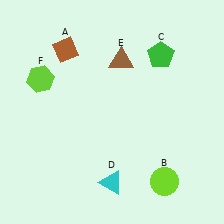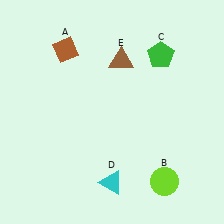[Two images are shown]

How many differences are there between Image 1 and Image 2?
There is 1 difference between the two images.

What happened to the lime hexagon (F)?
The lime hexagon (F) was removed in Image 2. It was in the top-left area of Image 1.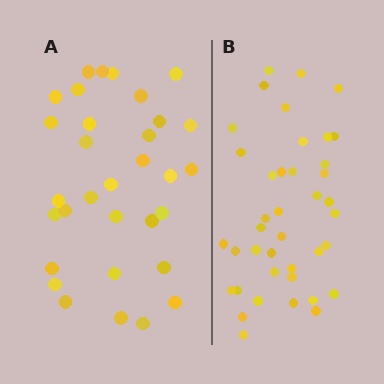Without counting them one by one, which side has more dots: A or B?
Region B (the right region) has more dots.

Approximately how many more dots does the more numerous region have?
Region B has roughly 8 or so more dots than region A.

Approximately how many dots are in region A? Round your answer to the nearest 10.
About 30 dots. (The exact count is 32, which rounds to 30.)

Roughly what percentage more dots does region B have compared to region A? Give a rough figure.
About 25% more.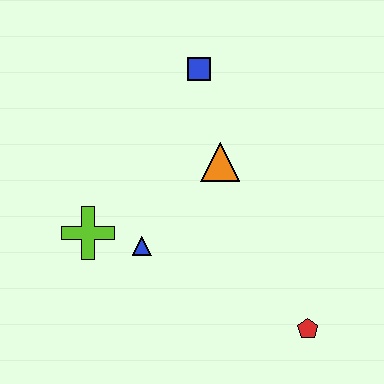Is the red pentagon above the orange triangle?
No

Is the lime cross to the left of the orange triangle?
Yes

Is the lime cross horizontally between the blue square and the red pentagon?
No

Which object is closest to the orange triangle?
The blue square is closest to the orange triangle.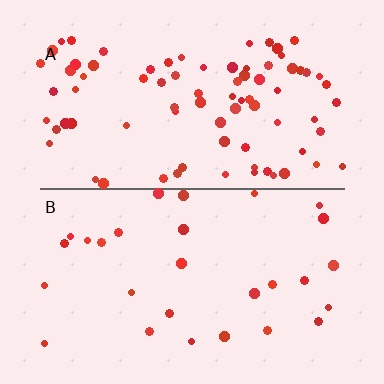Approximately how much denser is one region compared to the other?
Approximately 2.8× — region A over region B.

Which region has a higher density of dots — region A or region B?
A (the top).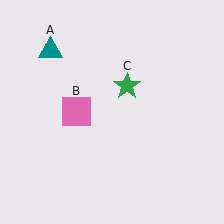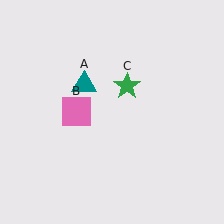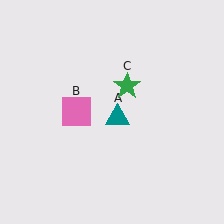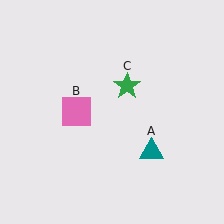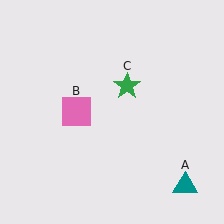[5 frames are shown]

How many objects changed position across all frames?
1 object changed position: teal triangle (object A).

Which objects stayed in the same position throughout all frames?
Pink square (object B) and green star (object C) remained stationary.